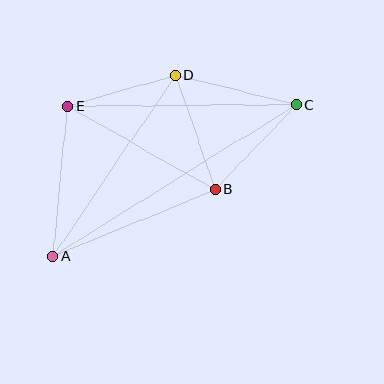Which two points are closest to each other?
Points D and E are closest to each other.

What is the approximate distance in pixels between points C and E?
The distance between C and E is approximately 229 pixels.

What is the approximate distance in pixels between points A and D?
The distance between A and D is approximately 218 pixels.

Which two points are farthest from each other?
Points A and C are farthest from each other.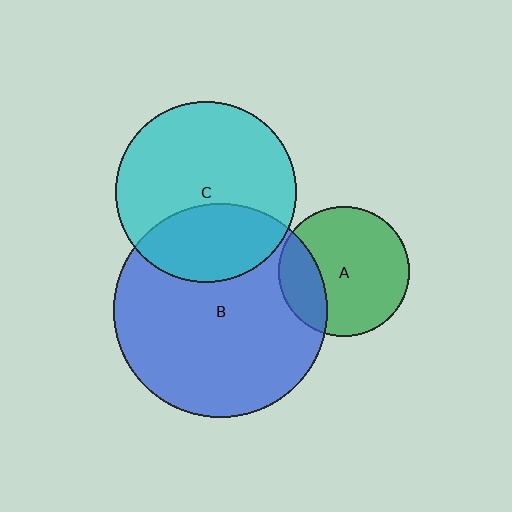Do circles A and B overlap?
Yes.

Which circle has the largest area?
Circle B (blue).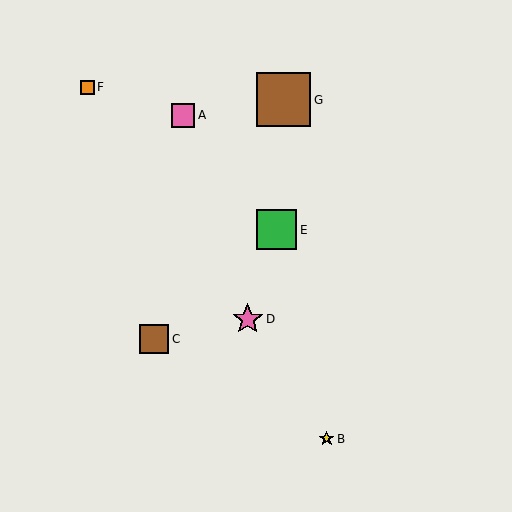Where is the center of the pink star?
The center of the pink star is at (248, 319).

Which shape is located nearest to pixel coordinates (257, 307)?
The pink star (labeled D) at (248, 319) is nearest to that location.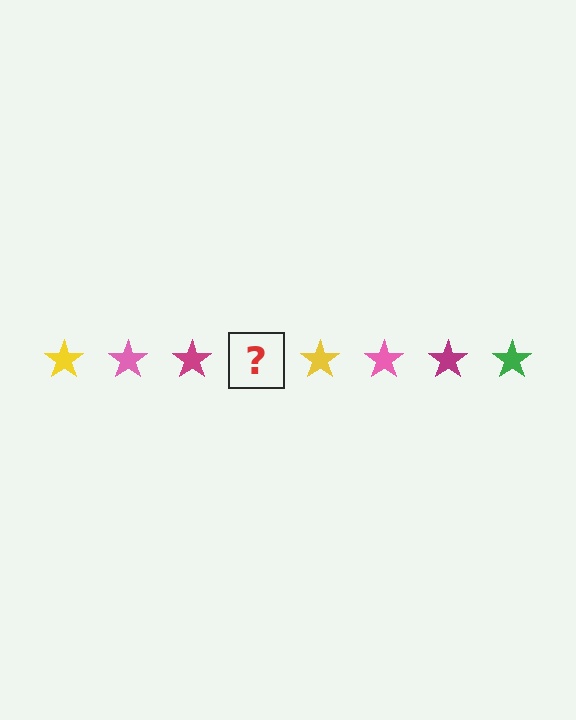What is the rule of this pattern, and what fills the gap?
The rule is that the pattern cycles through yellow, pink, magenta, green stars. The gap should be filled with a green star.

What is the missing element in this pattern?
The missing element is a green star.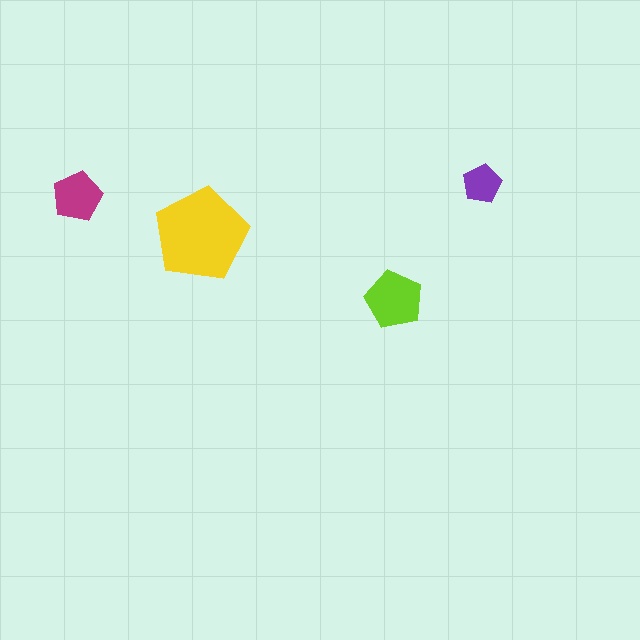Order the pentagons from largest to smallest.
the yellow one, the lime one, the magenta one, the purple one.